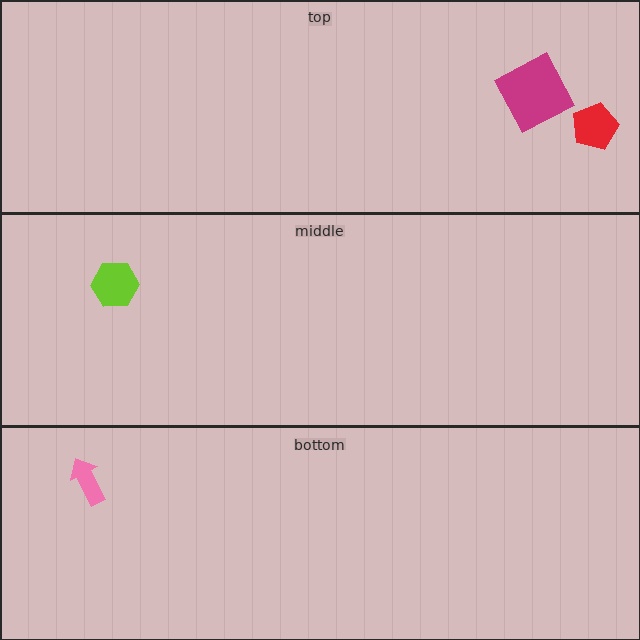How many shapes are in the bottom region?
1.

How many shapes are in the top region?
2.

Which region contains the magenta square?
The top region.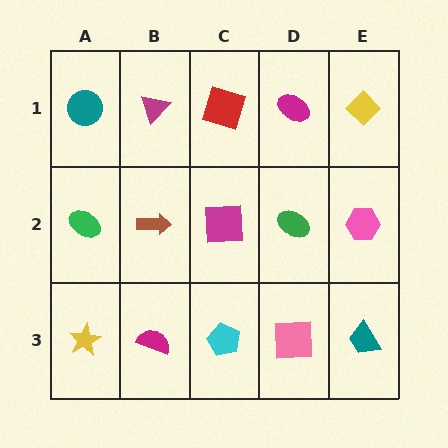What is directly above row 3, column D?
A green ellipse.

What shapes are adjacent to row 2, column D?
A magenta ellipse (row 1, column D), a pink square (row 3, column D), a magenta square (row 2, column C), a pink hexagon (row 2, column E).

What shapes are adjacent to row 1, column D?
A green ellipse (row 2, column D), a red square (row 1, column C), a yellow diamond (row 1, column E).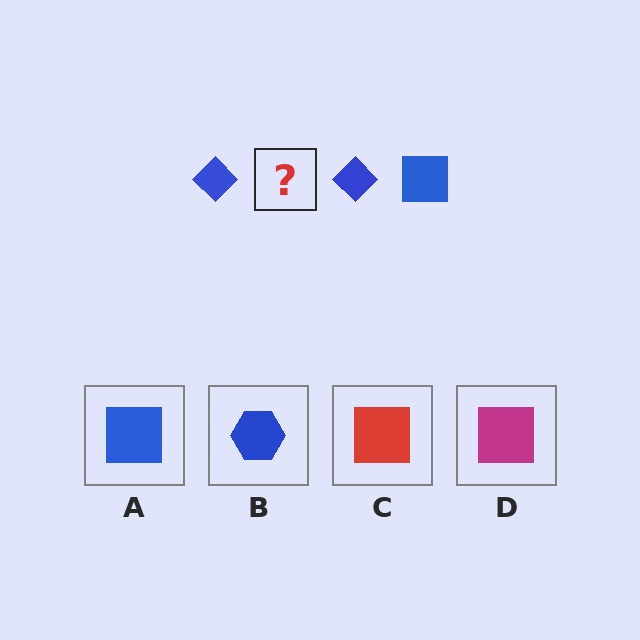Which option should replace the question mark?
Option A.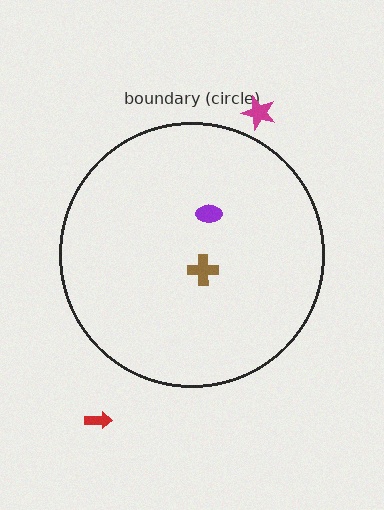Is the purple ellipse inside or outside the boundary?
Inside.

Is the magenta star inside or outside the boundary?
Outside.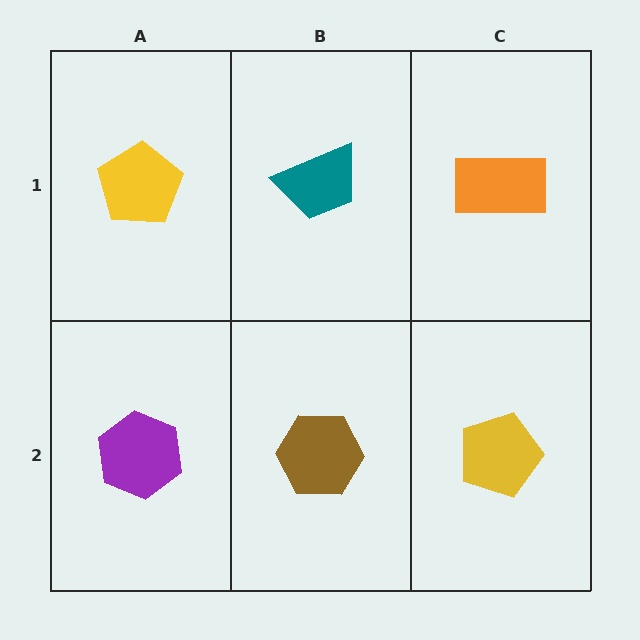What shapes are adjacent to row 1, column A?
A purple hexagon (row 2, column A), a teal trapezoid (row 1, column B).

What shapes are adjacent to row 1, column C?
A yellow pentagon (row 2, column C), a teal trapezoid (row 1, column B).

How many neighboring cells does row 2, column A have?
2.